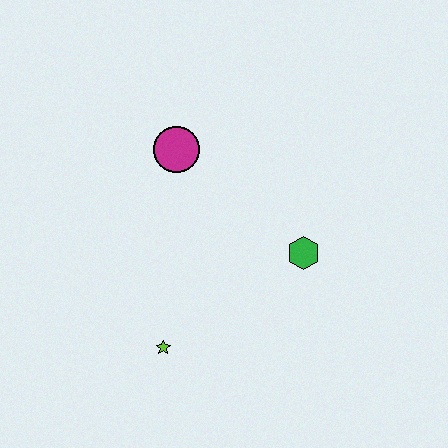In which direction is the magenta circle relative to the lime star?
The magenta circle is above the lime star.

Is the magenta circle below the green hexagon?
No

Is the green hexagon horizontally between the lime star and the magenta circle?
No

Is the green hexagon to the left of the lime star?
No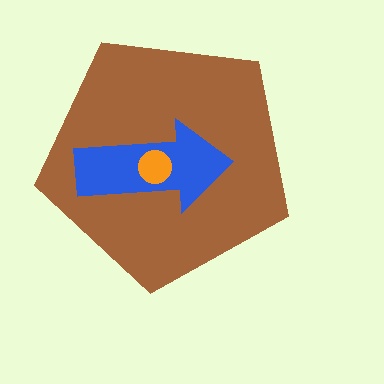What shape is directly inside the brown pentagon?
The blue arrow.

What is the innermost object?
The orange circle.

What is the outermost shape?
The brown pentagon.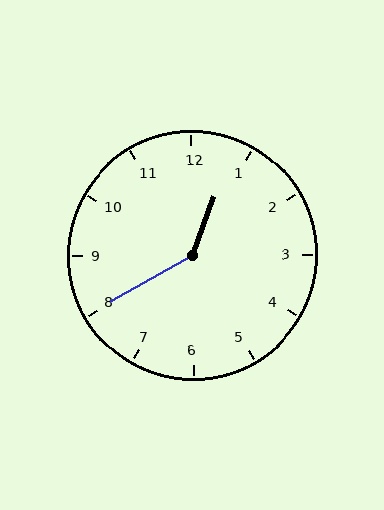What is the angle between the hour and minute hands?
Approximately 140 degrees.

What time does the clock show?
12:40.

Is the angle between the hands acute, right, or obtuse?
It is obtuse.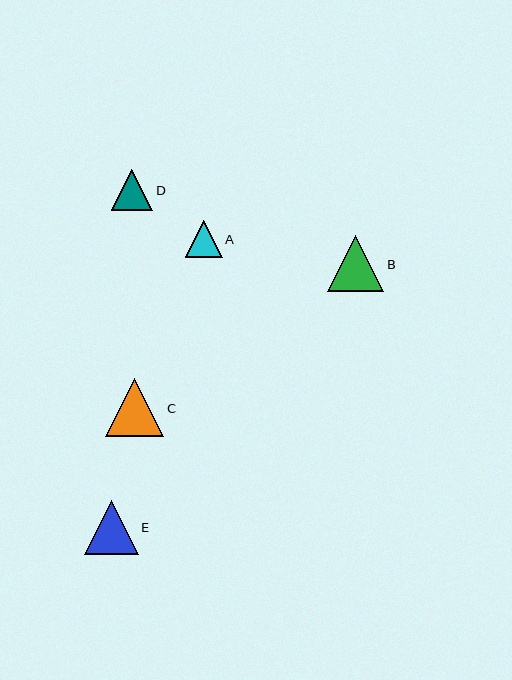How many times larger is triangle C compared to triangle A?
Triangle C is approximately 1.6 times the size of triangle A.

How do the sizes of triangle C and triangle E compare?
Triangle C and triangle E are approximately the same size.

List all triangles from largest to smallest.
From largest to smallest: C, B, E, D, A.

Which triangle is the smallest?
Triangle A is the smallest with a size of approximately 37 pixels.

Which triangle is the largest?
Triangle C is the largest with a size of approximately 59 pixels.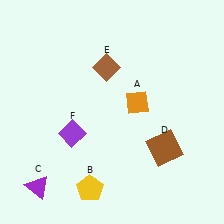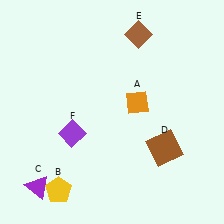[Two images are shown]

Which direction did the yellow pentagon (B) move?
The yellow pentagon (B) moved left.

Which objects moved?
The objects that moved are: the yellow pentagon (B), the brown diamond (E).